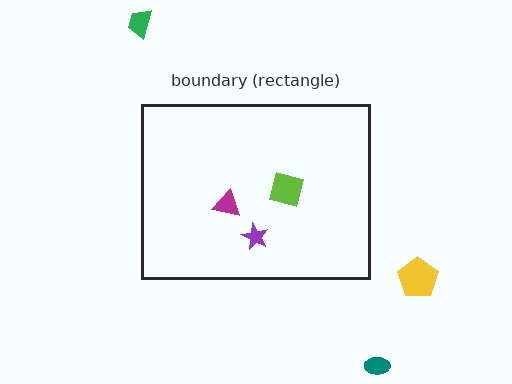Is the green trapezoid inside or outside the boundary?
Outside.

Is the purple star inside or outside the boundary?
Inside.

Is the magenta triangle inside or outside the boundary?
Inside.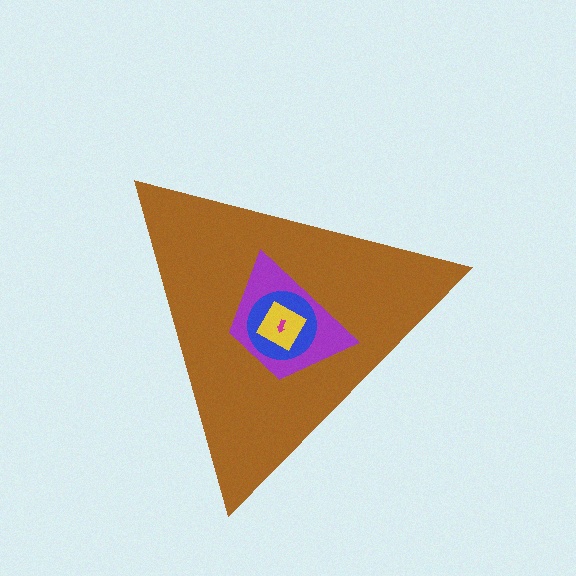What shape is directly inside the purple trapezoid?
The blue circle.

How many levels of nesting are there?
5.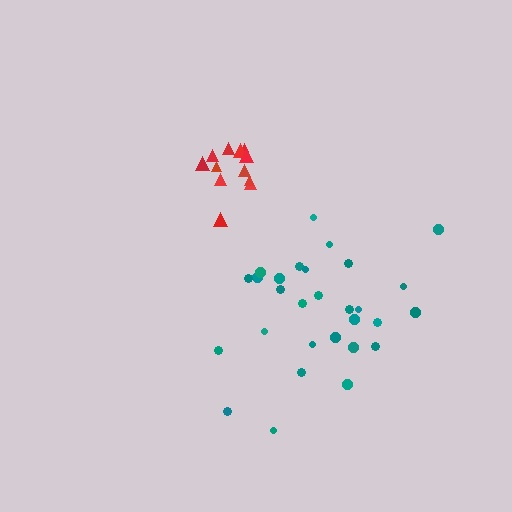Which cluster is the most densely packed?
Red.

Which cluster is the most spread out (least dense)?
Teal.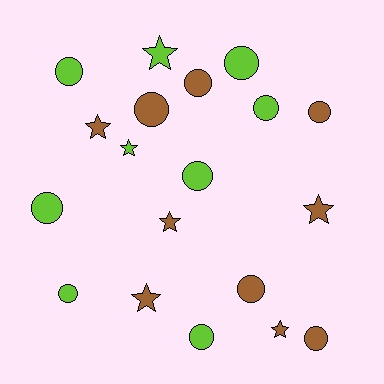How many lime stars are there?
There are 2 lime stars.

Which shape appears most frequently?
Circle, with 12 objects.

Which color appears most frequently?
Brown, with 10 objects.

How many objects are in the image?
There are 19 objects.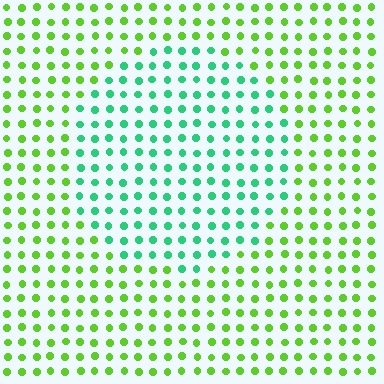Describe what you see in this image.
The image is filled with small lime elements in a uniform arrangement. A circle-shaped region is visible where the elements are tinted to a slightly different hue, forming a subtle color boundary.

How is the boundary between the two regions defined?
The boundary is defined purely by a slight shift in hue (about 48 degrees). Spacing, size, and orientation are identical on both sides.